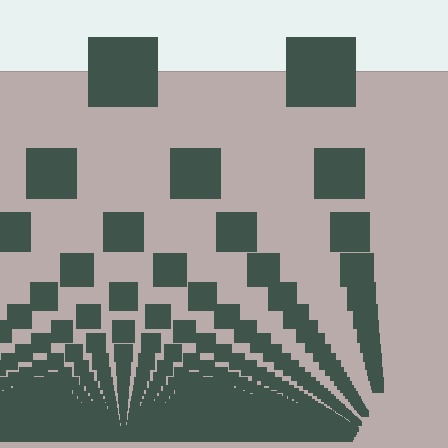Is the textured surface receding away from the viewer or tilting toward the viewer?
The surface appears to tilt toward the viewer. Texture elements get larger and sparser toward the top.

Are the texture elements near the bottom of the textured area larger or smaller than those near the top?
Smaller. The gradient is inverted — elements near the bottom are smaller and denser.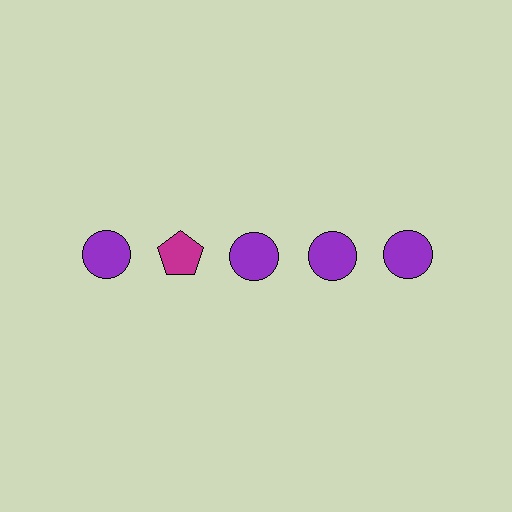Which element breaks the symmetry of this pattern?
The magenta pentagon in the top row, second from left column breaks the symmetry. All other shapes are purple circles.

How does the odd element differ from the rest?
It differs in both color (magenta instead of purple) and shape (pentagon instead of circle).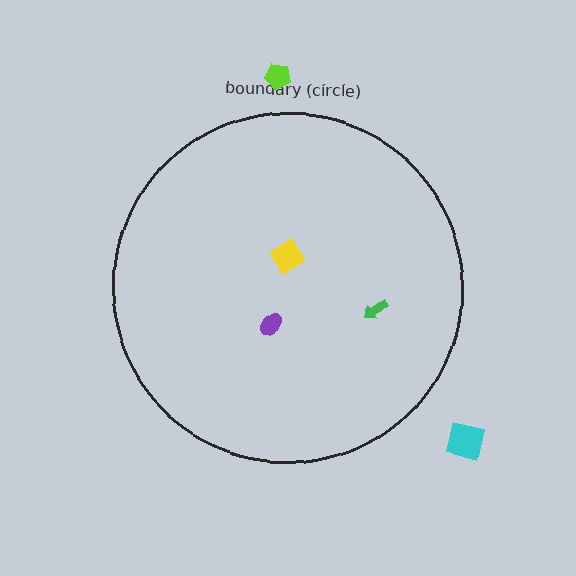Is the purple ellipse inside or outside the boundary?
Inside.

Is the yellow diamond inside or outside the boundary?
Inside.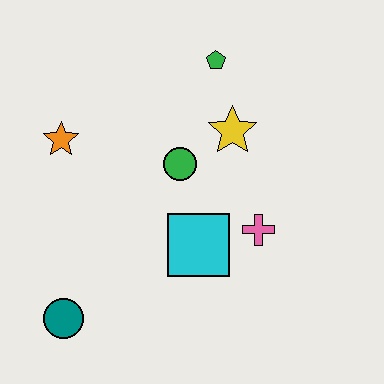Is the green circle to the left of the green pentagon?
Yes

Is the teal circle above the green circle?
No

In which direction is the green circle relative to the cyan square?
The green circle is above the cyan square.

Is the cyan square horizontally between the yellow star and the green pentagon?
No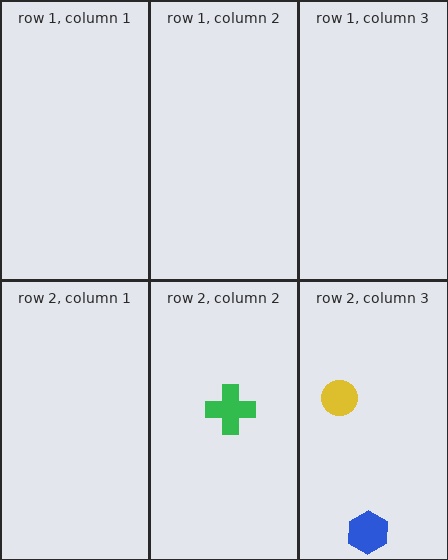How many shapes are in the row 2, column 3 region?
2.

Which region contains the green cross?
The row 2, column 2 region.